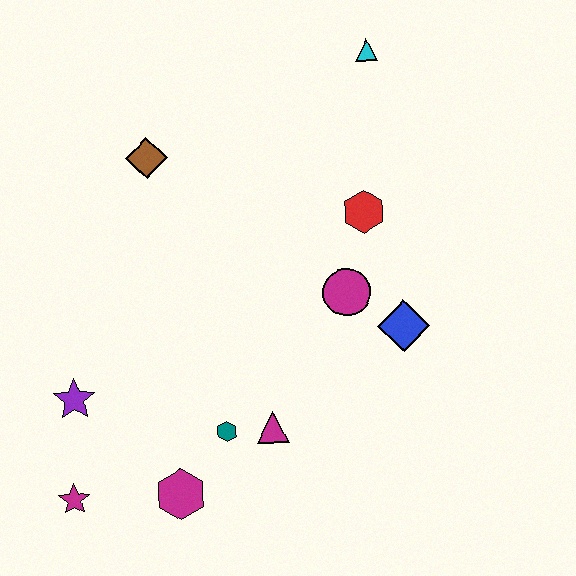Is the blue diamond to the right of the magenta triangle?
Yes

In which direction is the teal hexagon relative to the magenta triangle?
The teal hexagon is to the left of the magenta triangle.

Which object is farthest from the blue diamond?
The magenta star is farthest from the blue diamond.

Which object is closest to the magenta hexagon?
The teal hexagon is closest to the magenta hexagon.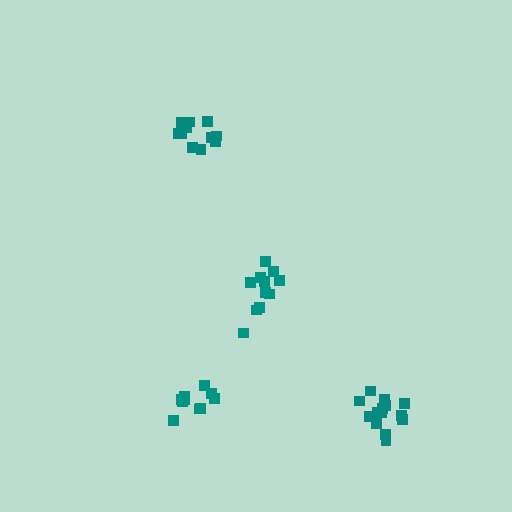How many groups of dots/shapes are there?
There are 4 groups.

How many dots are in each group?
Group 1: 10 dots, Group 2: 11 dots, Group 3: 14 dots, Group 4: 11 dots (46 total).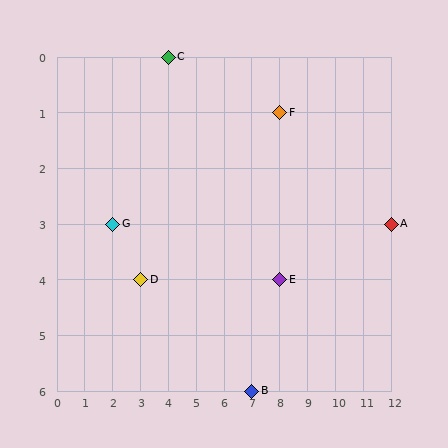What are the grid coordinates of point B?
Point B is at grid coordinates (7, 6).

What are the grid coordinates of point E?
Point E is at grid coordinates (8, 4).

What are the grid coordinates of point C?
Point C is at grid coordinates (4, 0).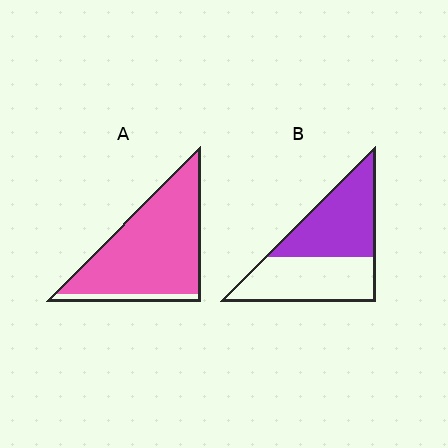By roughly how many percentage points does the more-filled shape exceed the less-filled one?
By roughly 40 percentage points (A over B).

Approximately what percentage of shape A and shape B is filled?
A is approximately 90% and B is approximately 50%.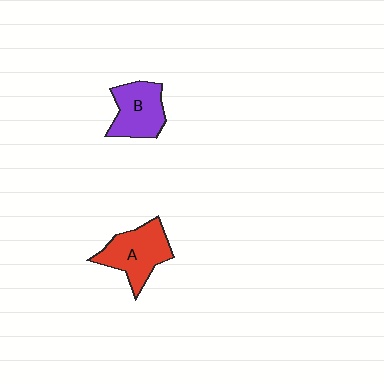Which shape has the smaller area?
Shape B (purple).